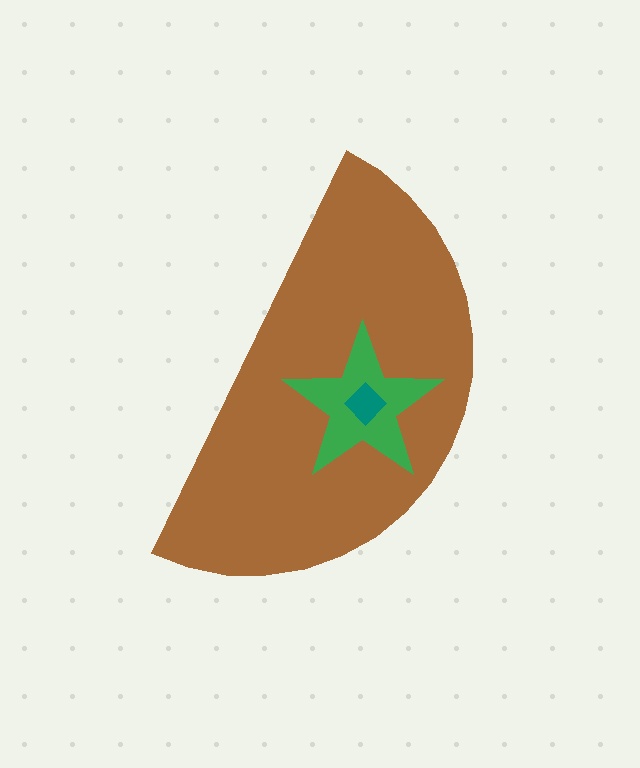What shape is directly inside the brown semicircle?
The green star.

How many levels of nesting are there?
3.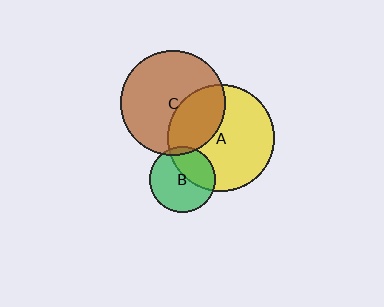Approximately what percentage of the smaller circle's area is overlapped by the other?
Approximately 40%.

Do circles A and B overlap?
Yes.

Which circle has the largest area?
Circle A (yellow).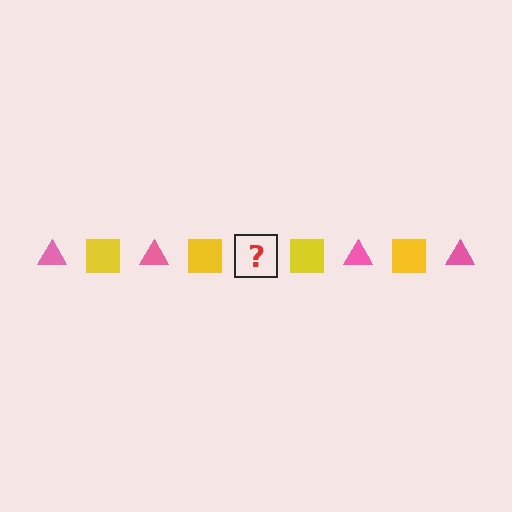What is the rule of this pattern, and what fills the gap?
The rule is that the pattern alternates between pink triangle and yellow square. The gap should be filled with a pink triangle.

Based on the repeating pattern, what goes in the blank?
The blank should be a pink triangle.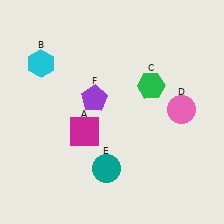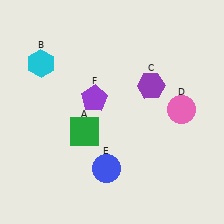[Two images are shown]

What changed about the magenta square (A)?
In Image 1, A is magenta. In Image 2, it changed to green.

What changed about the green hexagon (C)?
In Image 1, C is green. In Image 2, it changed to purple.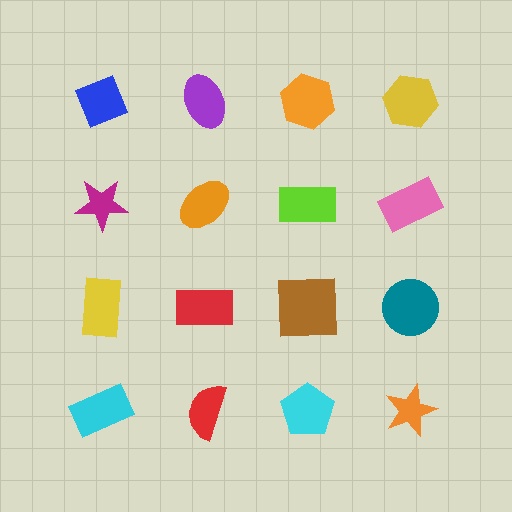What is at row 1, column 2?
A purple ellipse.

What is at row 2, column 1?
A magenta star.